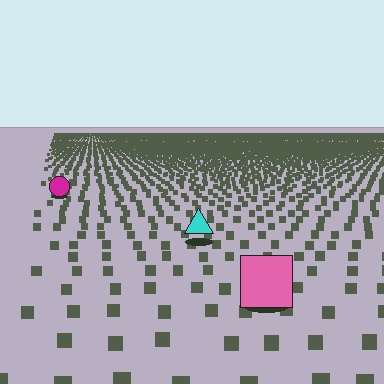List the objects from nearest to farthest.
From nearest to farthest: the pink square, the cyan triangle, the magenta circle.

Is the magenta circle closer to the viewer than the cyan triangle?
No. The cyan triangle is closer — you can tell from the texture gradient: the ground texture is coarser near it.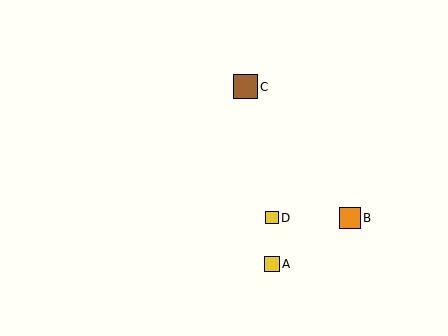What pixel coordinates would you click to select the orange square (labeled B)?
Click at (350, 218) to select the orange square B.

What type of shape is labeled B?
Shape B is an orange square.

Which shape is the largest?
The brown square (labeled C) is the largest.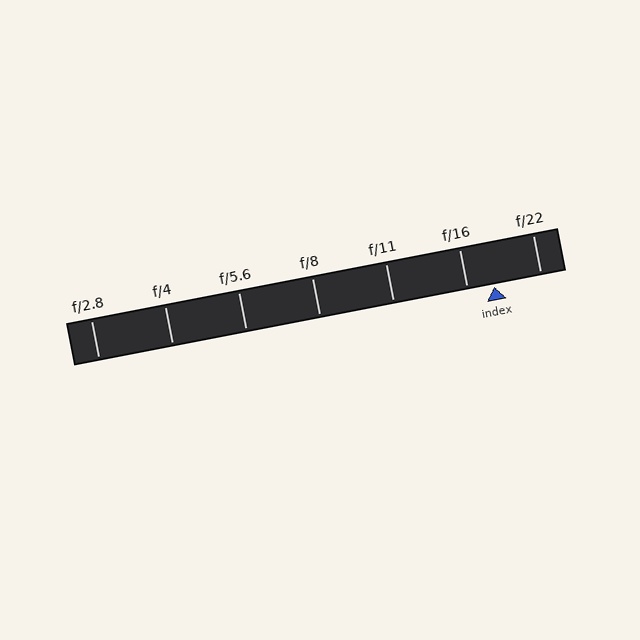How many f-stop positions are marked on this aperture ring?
There are 7 f-stop positions marked.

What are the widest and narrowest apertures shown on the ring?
The widest aperture shown is f/2.8 and the narrowest is f/22.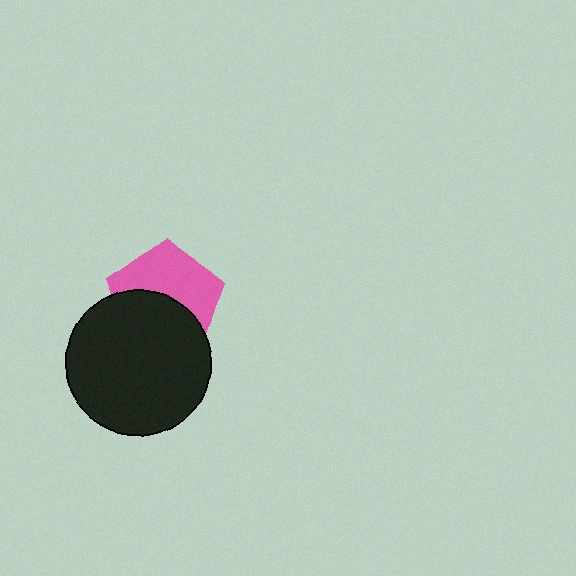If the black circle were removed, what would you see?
You would see the complete pink pentagon.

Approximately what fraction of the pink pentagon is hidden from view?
Roughly 48% of the pink pentagon is hidden behind the black circle.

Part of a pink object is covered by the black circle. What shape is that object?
It is a pentagon.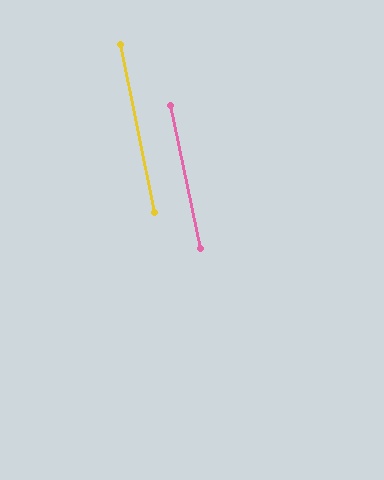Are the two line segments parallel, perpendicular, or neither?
Parallel — their directions differ by only 0.0°.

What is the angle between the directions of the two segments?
Approximately 0 degrees.